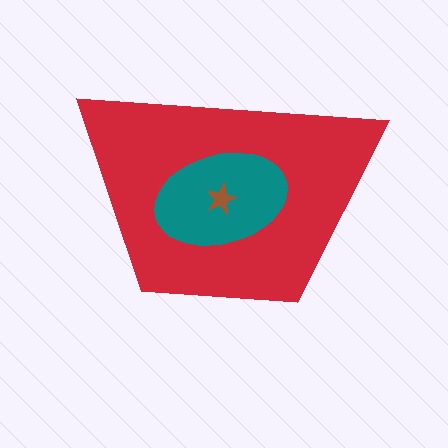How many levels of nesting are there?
3.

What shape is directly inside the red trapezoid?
The teal ellipse.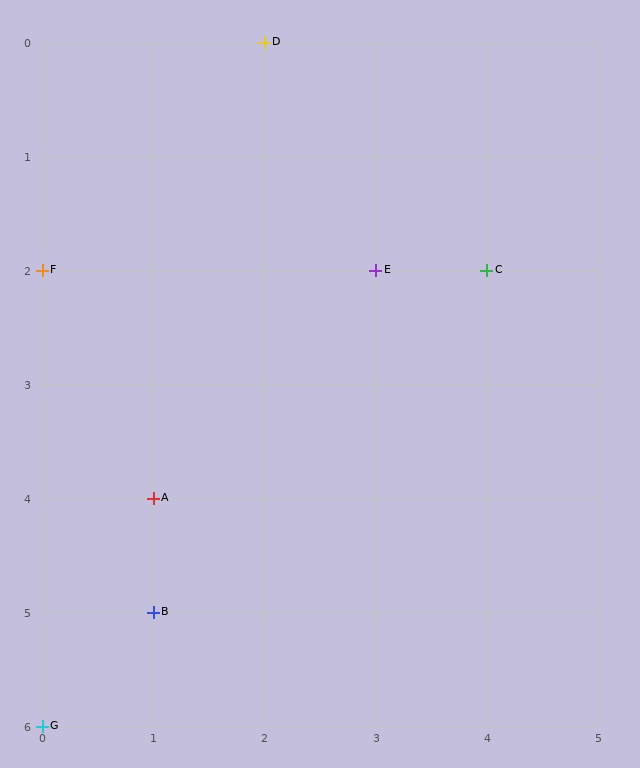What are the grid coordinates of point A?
Point A is at grid coordinates (1, 4).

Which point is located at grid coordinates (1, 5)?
Point B is at (1, 5).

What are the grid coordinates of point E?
Point E is at grid coordinates (3, 2).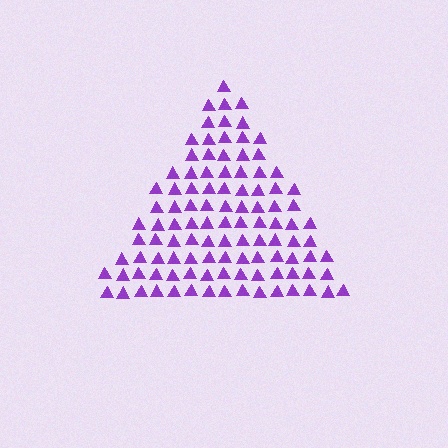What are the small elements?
The small elements are triangles.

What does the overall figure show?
The overall figure shows a triangle.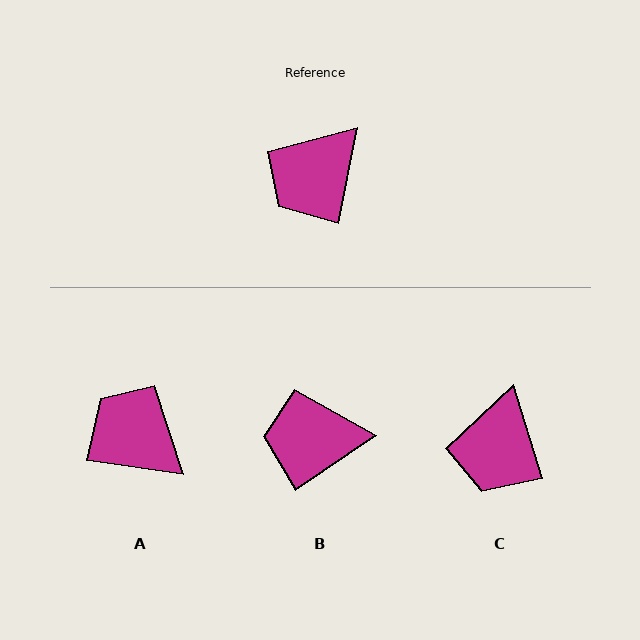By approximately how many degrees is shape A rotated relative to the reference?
Approximately 87 degrees clockwise.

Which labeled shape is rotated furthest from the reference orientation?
A, about 87 degrees away.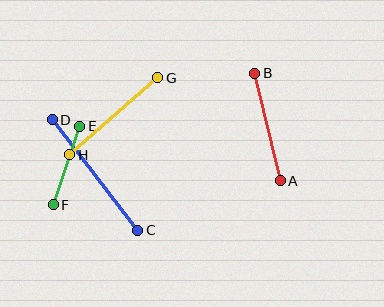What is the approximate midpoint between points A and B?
The midpoint is at approximately (267, 127) pixels.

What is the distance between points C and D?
The distance is approximately 140 pixels.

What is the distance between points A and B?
The distance is approximately 110 pixels.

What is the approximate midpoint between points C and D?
The midpoint is at approximately (95, 175) pixels.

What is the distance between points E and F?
The distance is approximately 83 pixels.